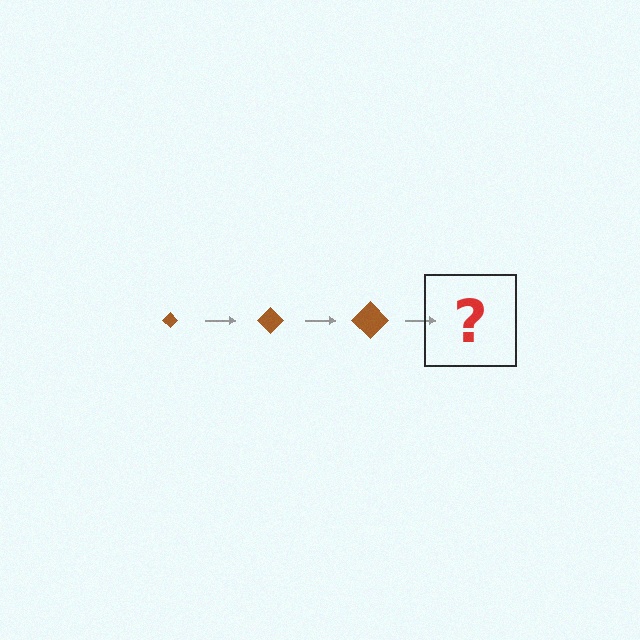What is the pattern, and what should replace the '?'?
The pattern is that the diamond gets progressively larger each step. The '?' should be a brown diamond, larger than the previous one.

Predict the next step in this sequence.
The next step is a brown diamond, larger than the previous one.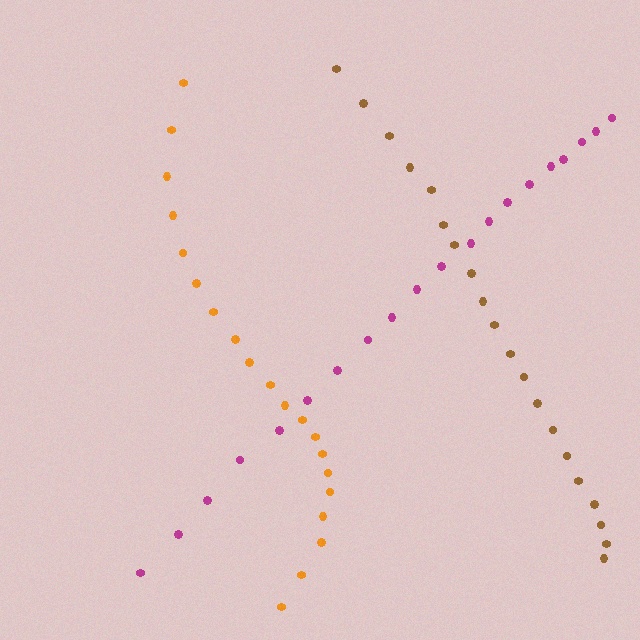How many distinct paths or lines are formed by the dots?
There are 3 distinct paths.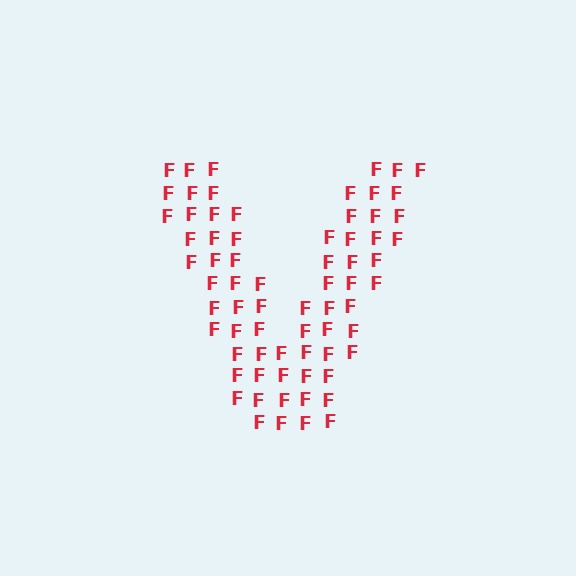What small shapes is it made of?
It is made of small letter F's.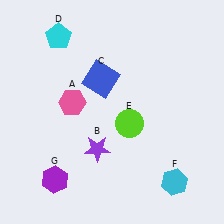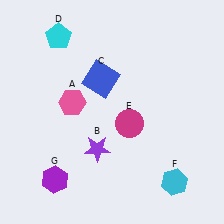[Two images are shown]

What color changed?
The circle (E) changed from lime in Image 1 to magenta in Image 2.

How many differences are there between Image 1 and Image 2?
There is 1 difference between the two images.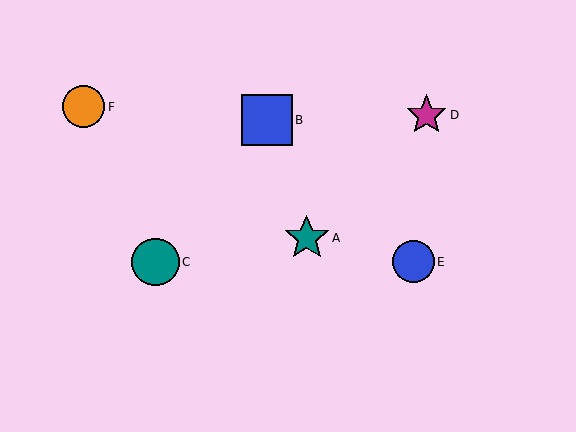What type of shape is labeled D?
Shape D is a magenta star.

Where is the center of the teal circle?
The center of the teal circle is at (156, 262).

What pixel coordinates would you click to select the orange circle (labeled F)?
Click at (84, 107) to select the orange circle F.